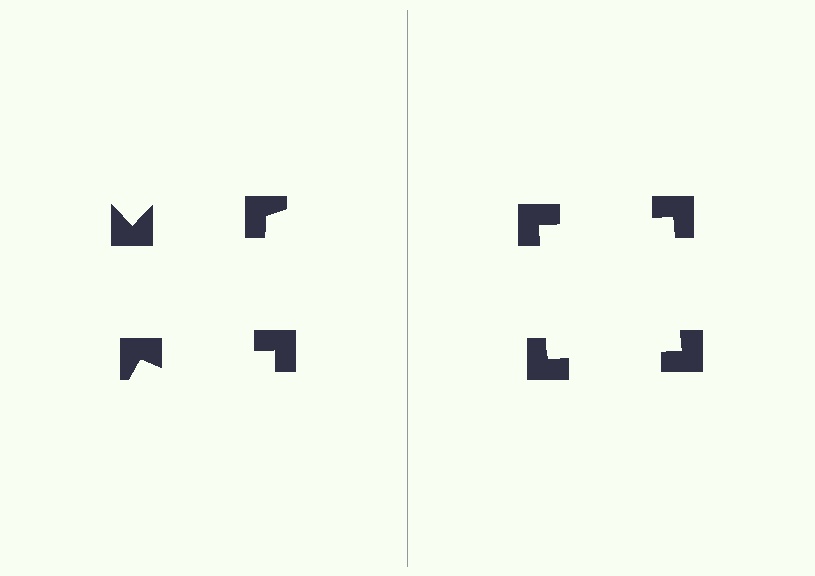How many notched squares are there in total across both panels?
8 — 4 on each side.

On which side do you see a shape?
An illusory square appears on the right side. On the left side the wedge cuts are rotated, so no coherent shape forms.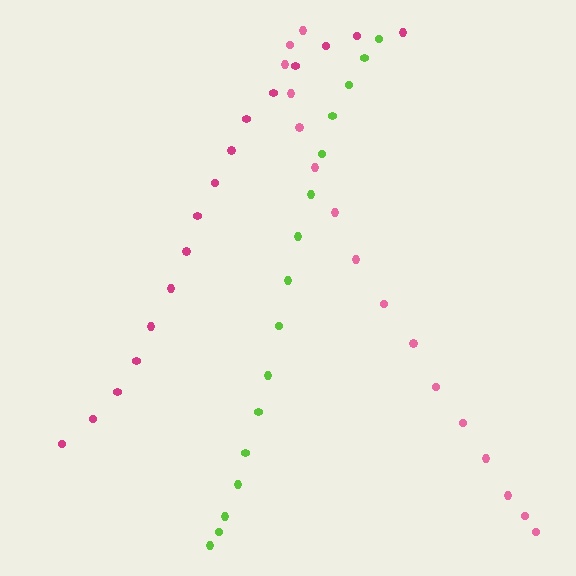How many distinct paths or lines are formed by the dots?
There are 3 distinct paths.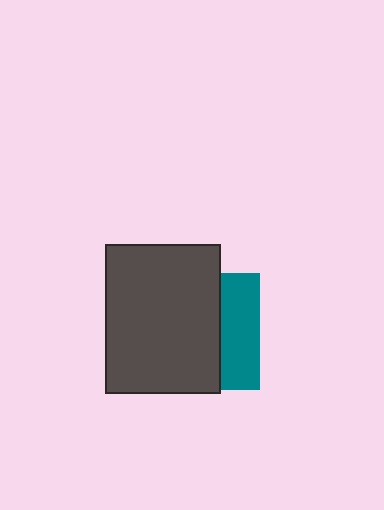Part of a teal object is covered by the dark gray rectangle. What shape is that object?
It is a square.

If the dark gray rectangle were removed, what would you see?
You would see the complete teal square.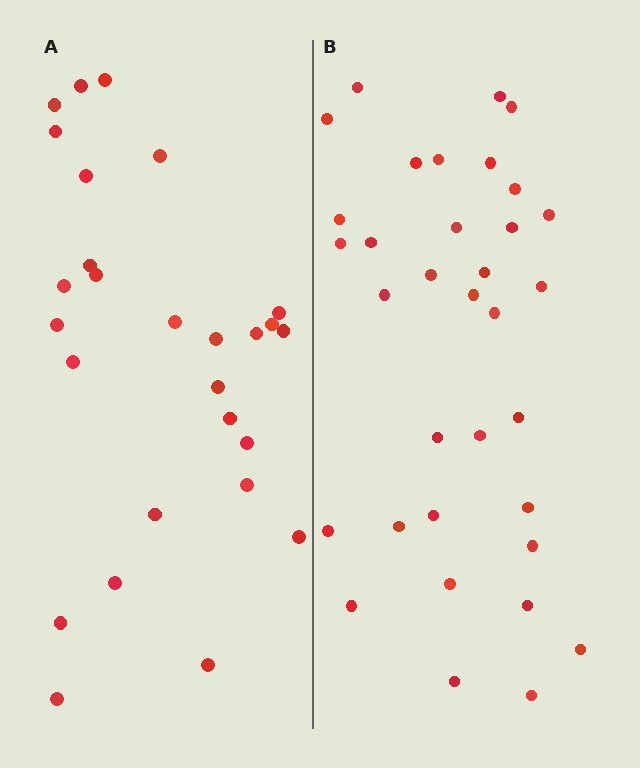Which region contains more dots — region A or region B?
Region B (the right region) has more dots.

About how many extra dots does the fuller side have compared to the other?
Region B has roughly 8 or so more dots than region A.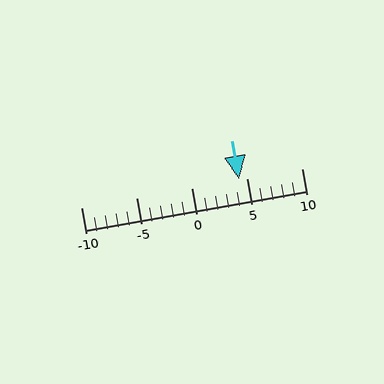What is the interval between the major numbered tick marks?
The major tick marks are spaced 5 units apart.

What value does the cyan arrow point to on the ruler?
The cyan arrow points to approximately 4.